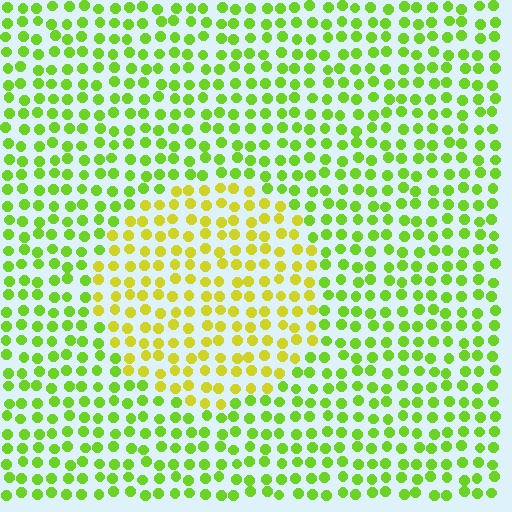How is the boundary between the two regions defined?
The boundary is defined purely by a slight shift in hue (about 34 degrees). Spacing, size, and orientation are identical on both sides.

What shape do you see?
I see a circle.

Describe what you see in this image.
The image is filled with small lime elements in a uniform arrangement. A circle-shaped region is visible where the elements are tinted to a slightly different hue, forming a subtle color boundary.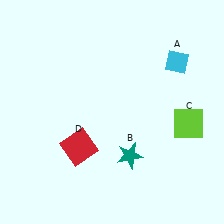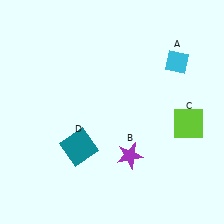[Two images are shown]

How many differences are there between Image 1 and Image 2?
There are 2 differences between the two images.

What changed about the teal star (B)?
In Image 1, B is teal. In Image 2, it changed to purple.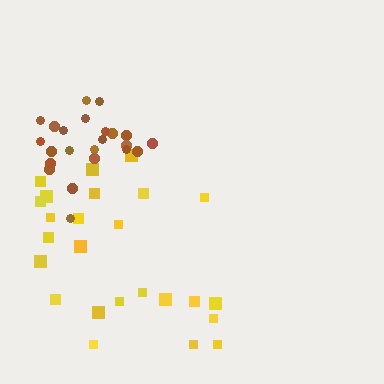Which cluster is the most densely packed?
Brown.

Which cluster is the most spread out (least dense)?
Yellow.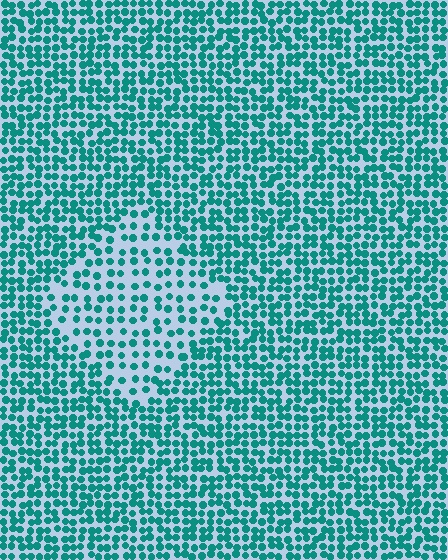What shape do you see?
I see a diamond.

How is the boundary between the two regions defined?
The boundary is defined by a change in element density (approximately 1.8x ratio). All elements are the same color, size, and shape.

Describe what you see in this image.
The image contains small teal elements arranged at two different densities. A diamond-shaped region is visible where the elements are less densely packed than the surrounding area.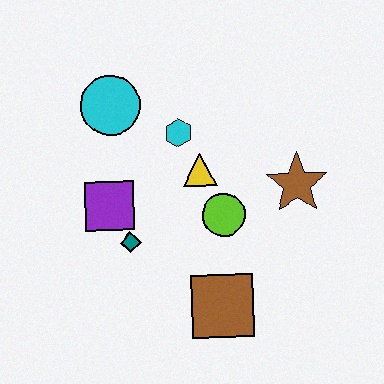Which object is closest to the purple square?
The teal diamond is closest to the purple square.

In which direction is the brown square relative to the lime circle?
The brown square is below the lime circle.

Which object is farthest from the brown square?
The cyan circle is farthest from the brown square.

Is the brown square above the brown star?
No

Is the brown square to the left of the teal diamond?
No